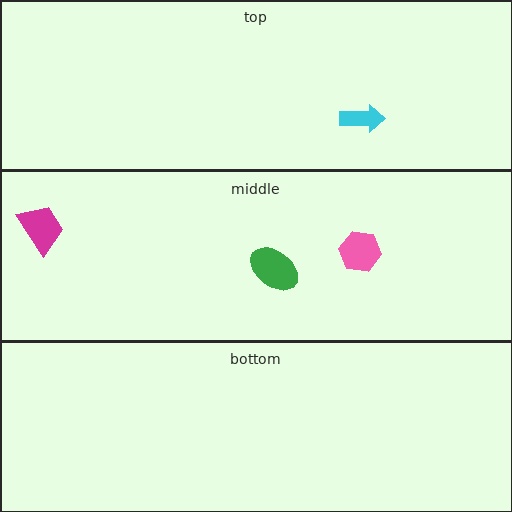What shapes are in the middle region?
The pink hexagon, the green ellipse, the magenta trapezoid.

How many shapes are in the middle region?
3.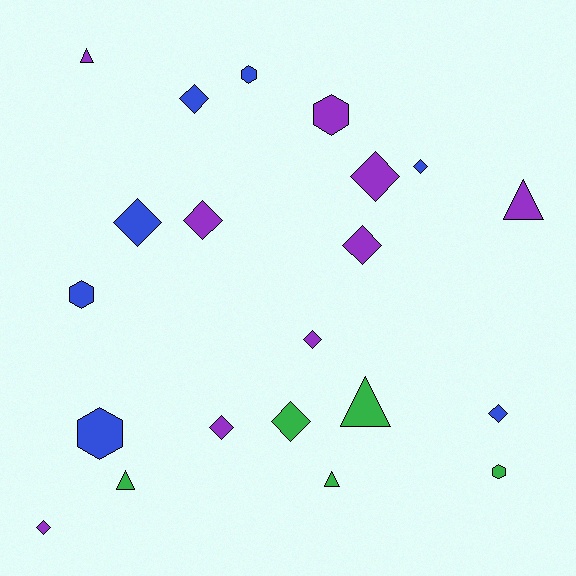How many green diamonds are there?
There is 1 green diamond.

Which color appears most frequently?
Purple, with 9 objects.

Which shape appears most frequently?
Diamond, with 11 objects.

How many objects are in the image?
There are 21 objects.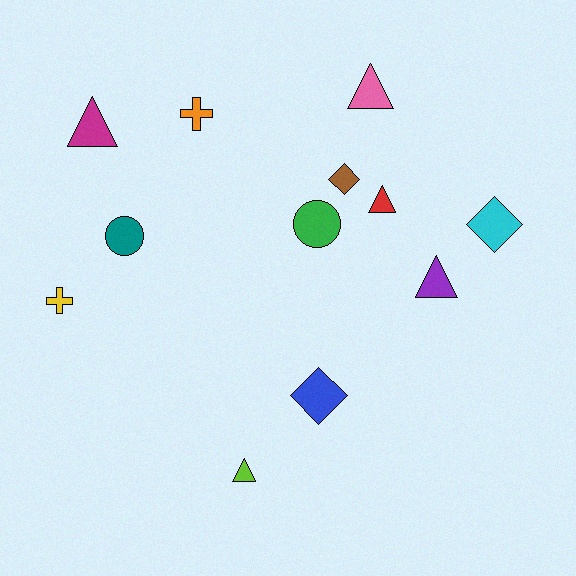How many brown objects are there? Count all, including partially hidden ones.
There is 1 brown object.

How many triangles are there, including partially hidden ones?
There are 5 triangles.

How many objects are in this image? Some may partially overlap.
There are 12 objects.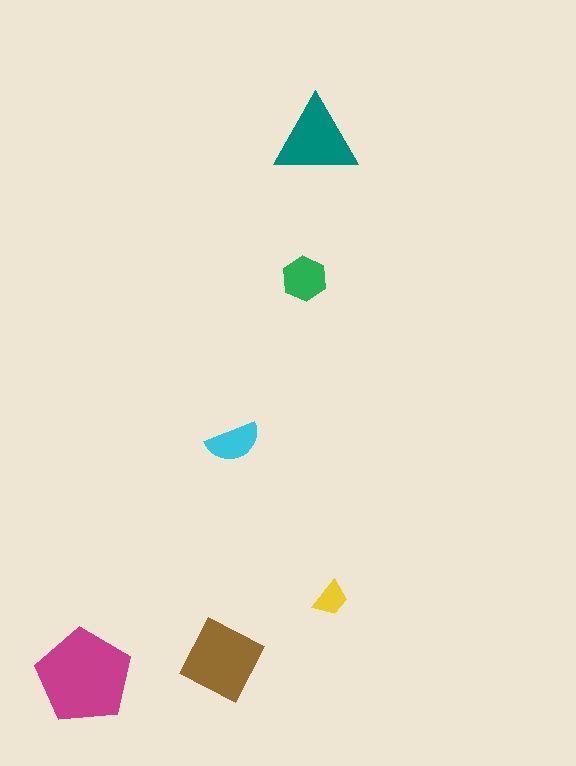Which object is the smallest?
The yellow trapezoid.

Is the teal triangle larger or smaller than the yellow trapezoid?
Larger.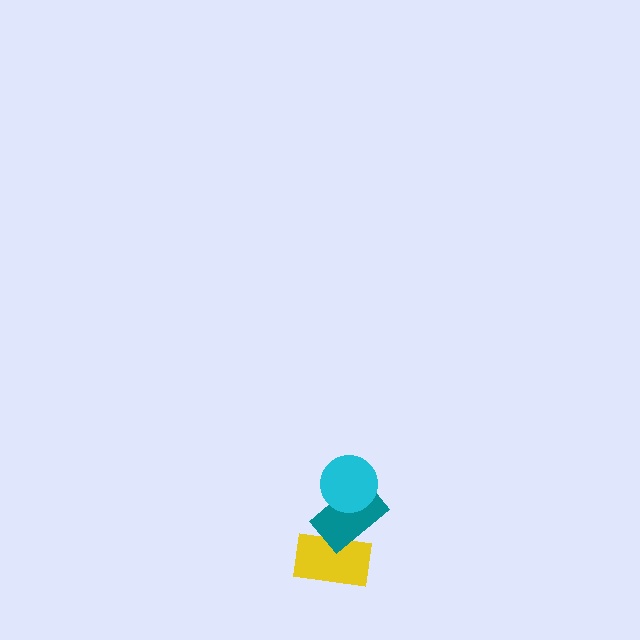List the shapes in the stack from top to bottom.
From top to bottom: the cyan circle, the teal rectangle, the yellow rectangle.